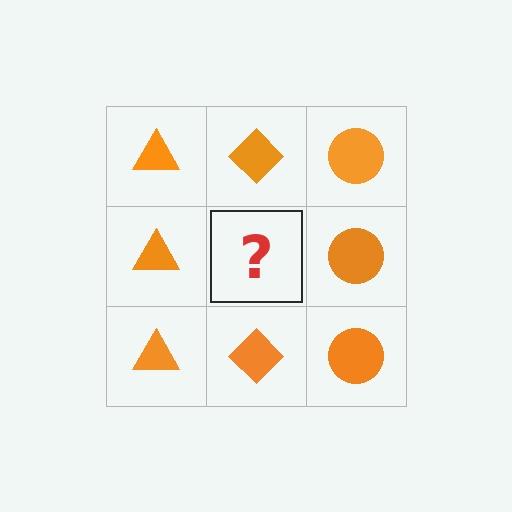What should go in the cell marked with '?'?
The missing cell should contain an orange diamond.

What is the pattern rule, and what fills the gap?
The rule is that each column has a consistent shape. The gap should be filled with an orange diamond.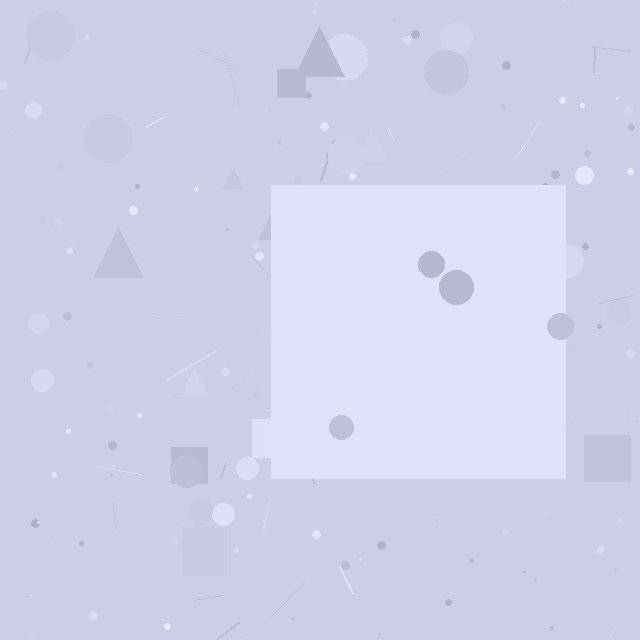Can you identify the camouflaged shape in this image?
The camouflaged shape is a square.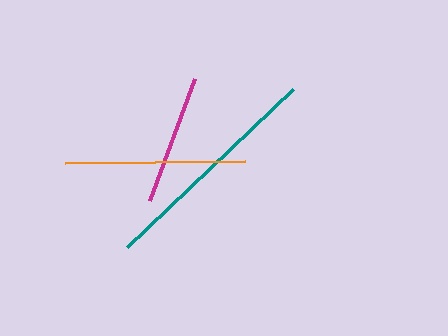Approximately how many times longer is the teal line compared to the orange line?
The teal line is approximately 1.3 times the length of the orange line.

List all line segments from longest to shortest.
From longest to shortest: teal, orange, magenta.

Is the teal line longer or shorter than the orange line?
The teal line is longer than the orange line.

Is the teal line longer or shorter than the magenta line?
The teal line is longer than the magenta line.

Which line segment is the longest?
The teal line is the longest at approximately 229 pixels.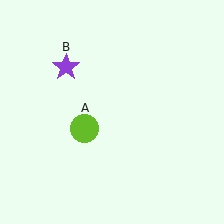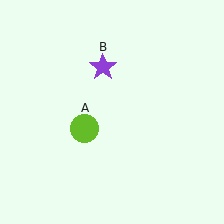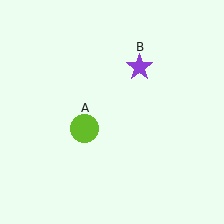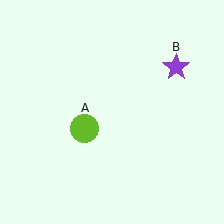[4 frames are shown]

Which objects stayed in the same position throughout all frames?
Lime circle (object A) remained stationary.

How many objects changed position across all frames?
1 object changed position: purple star (object B).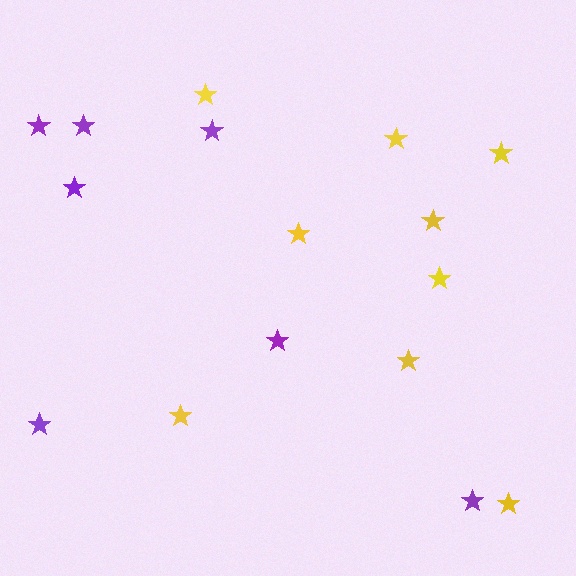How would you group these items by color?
There are 2 groups: one group of yellow stars (9) and one group of purple stars (7).